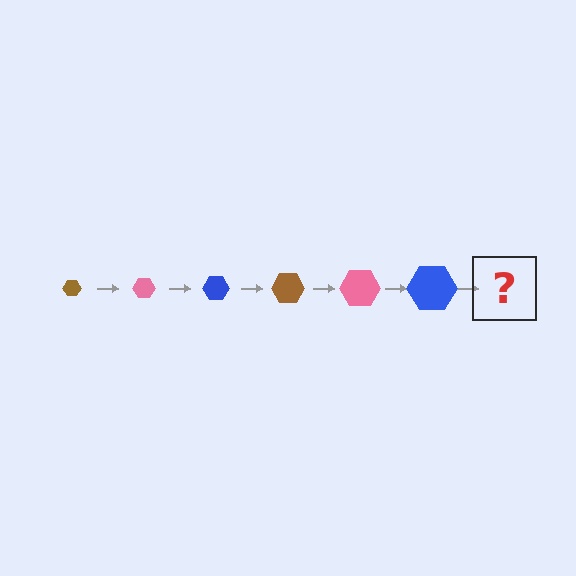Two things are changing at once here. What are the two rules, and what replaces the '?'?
The two rules are that the hexagon grows larger each step and the color cycles through brown, pink, and blue. The '?' should be a brown hexagon, larger than the previous one.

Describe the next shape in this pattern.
It should be a brown hexagon, larger than the previous one.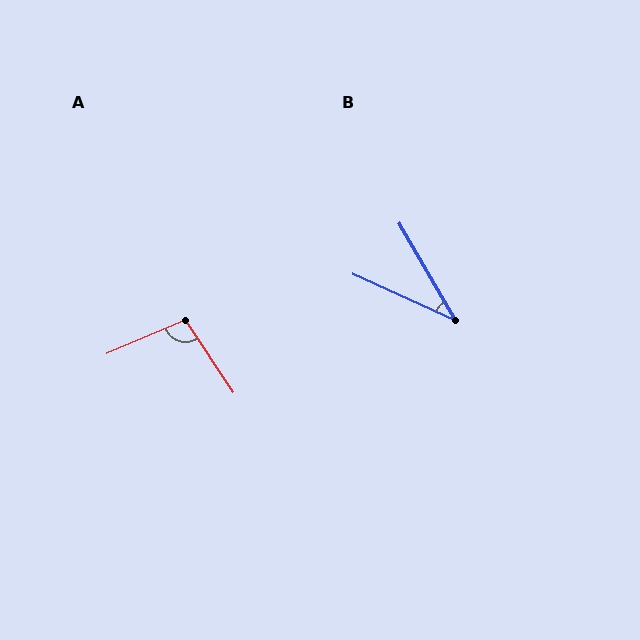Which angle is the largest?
A, at approximately 100 degrees.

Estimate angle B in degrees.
Approximately 36 degrees.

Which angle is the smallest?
B, at approximately 36 degrees.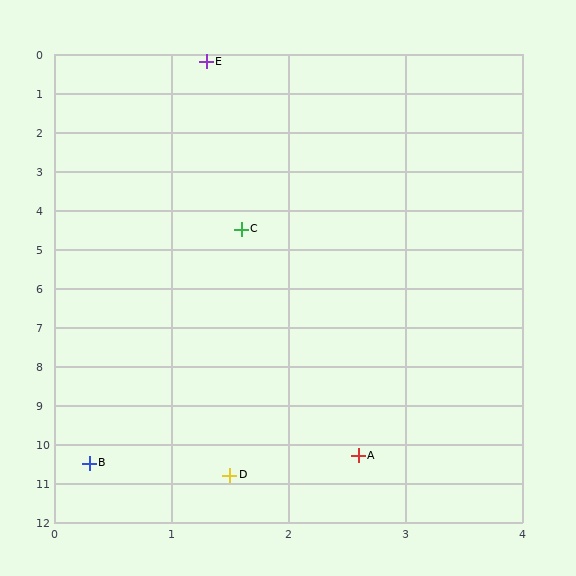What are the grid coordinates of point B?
Point B is at approximately (0.3, 10.5).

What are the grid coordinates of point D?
Point D is at approximately (1.5, 10.8).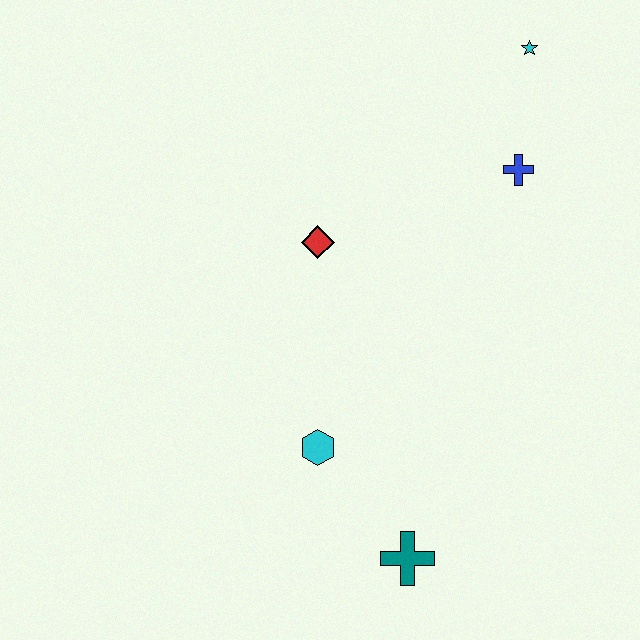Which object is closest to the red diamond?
The cyan hexagon is closest to the red diamond.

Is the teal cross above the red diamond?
No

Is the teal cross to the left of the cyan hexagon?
No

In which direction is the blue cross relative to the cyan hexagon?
The blue cross is above the cyan hexagon.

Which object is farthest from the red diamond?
The teal cross is farthest from the red diamond.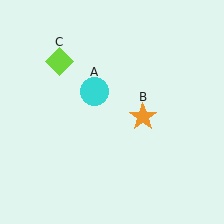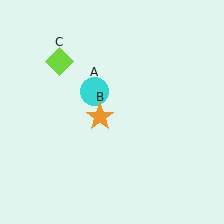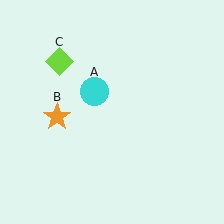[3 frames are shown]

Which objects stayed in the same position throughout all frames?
Cyan circle (object A) and lime diamond (object C) remained stationary.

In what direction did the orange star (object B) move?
The orange star (object B) moved left.